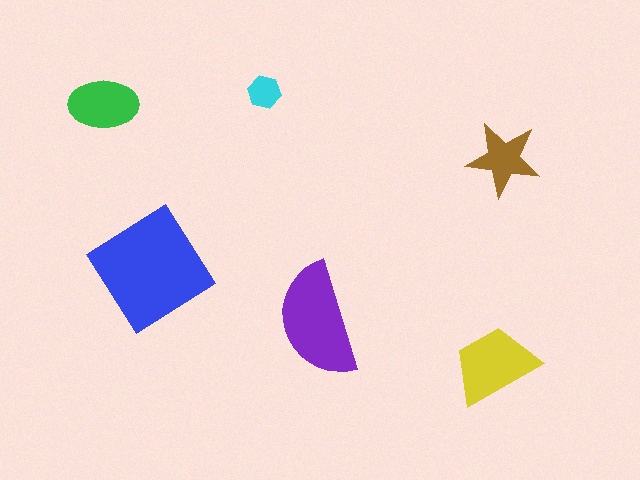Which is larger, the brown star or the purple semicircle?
The purple semicircle.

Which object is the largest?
The blue diamond.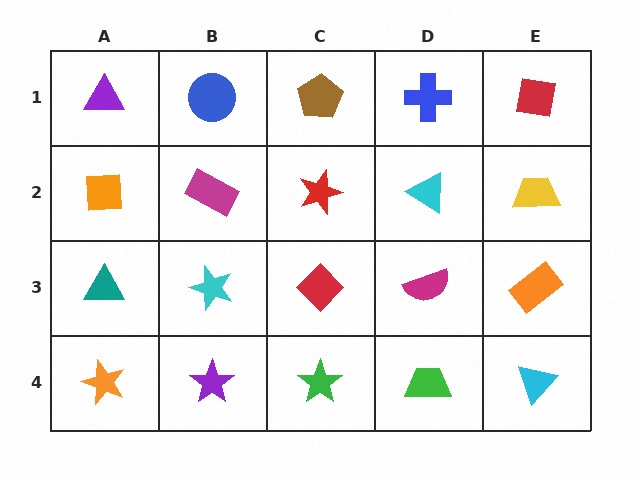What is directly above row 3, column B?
A magenta rectangle.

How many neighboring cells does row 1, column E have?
2.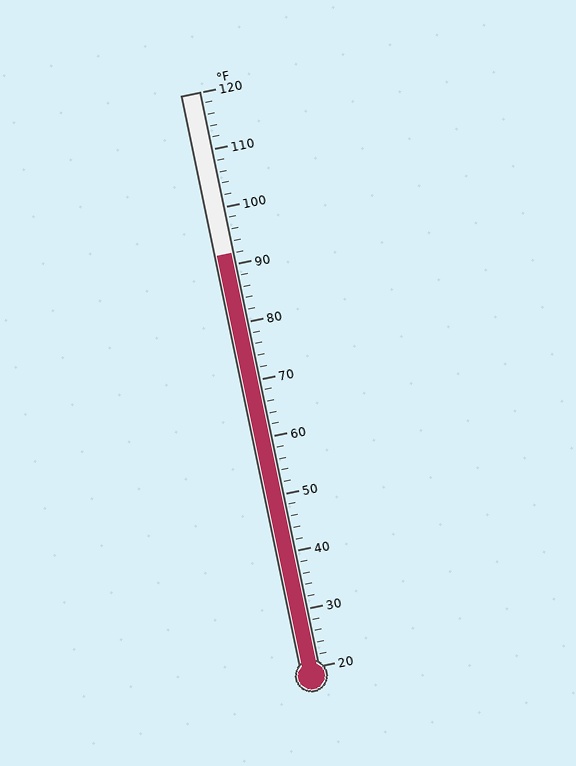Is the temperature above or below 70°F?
The temperature is above 70°F.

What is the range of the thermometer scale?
The thermometer scale ranges from 20°F to 120°F.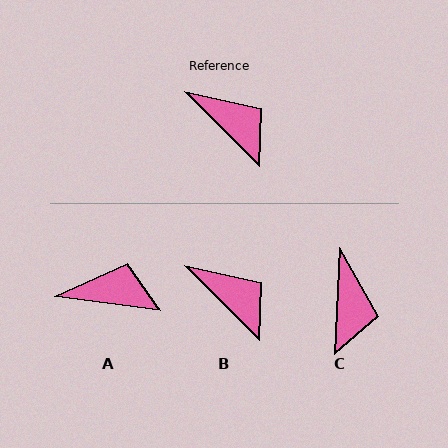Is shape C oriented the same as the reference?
No, it is off by about 48 degrees.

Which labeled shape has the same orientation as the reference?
B.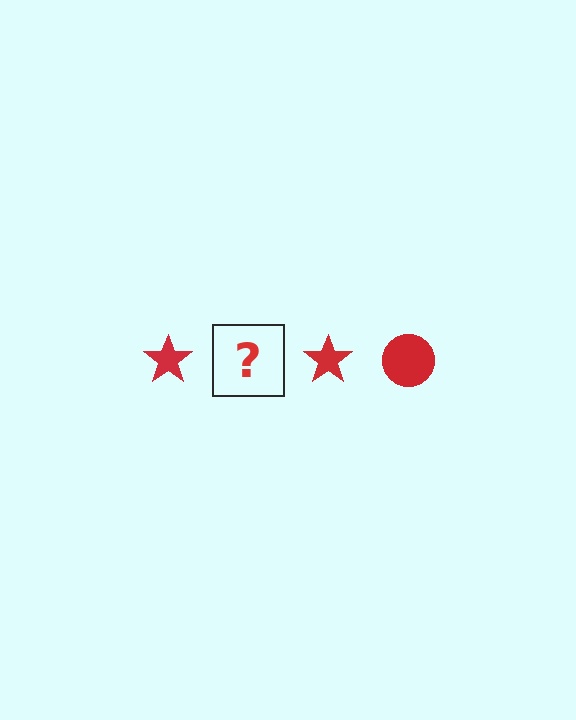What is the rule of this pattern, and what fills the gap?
The rule is that the pattern cycles through star, circle shapes in red. The gap should be filled with a red circle.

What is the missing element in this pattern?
The missing element is a red circle.